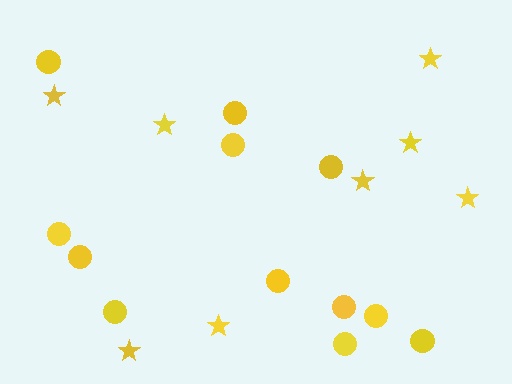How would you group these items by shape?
There are 2 groups: one group of stars (8) and one group of circles (12).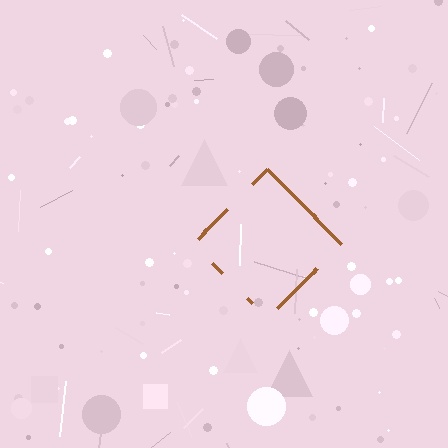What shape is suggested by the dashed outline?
The dashed outline suggests a diamond.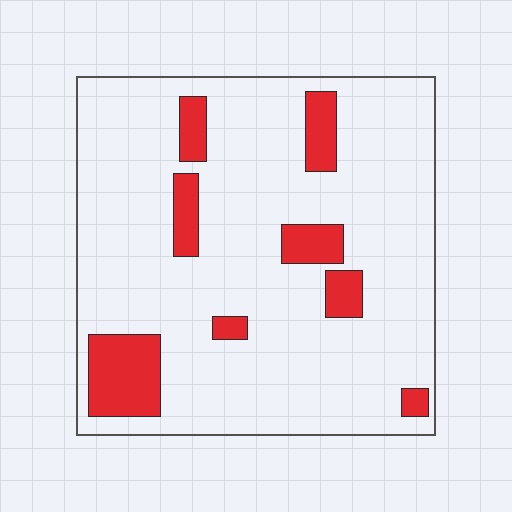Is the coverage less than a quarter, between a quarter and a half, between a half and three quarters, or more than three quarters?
Less than a quarter.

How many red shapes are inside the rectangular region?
8.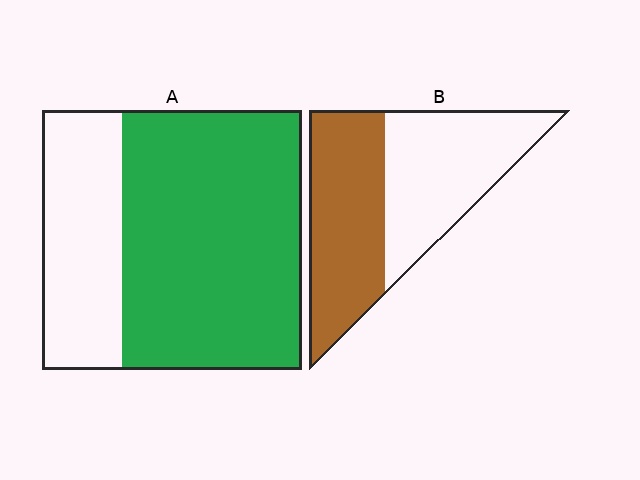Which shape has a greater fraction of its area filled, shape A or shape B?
Shape A.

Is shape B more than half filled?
Roughly half.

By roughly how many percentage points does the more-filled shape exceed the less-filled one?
By roughly 20 percentage points (A over B).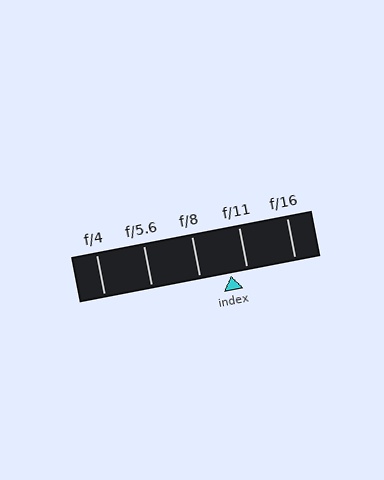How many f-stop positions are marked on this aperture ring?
There are 5 f-stop positions marked.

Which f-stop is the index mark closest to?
The index mark is closest to f/11.